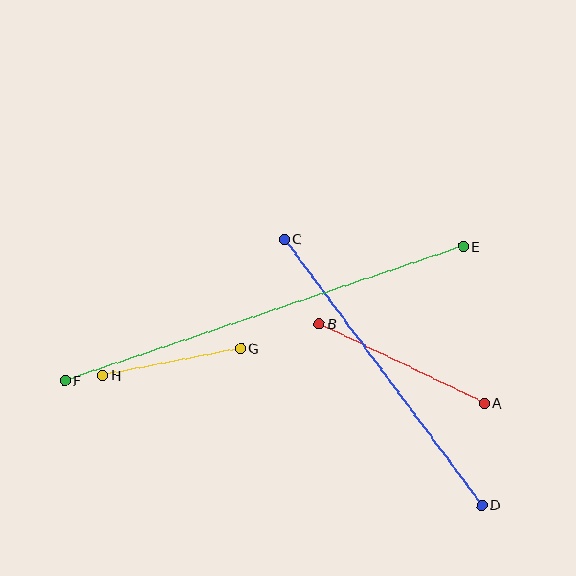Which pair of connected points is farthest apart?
Points E and F are farthest apart.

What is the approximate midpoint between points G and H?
The midpoint is at approximately (172, 362) pixels.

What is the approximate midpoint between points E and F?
The midpoint is at approximately (264, 313) pixels.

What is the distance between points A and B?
The distance is approximately 183 pixels.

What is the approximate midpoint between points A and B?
The midpoint is at approximately (402, 363) pixels.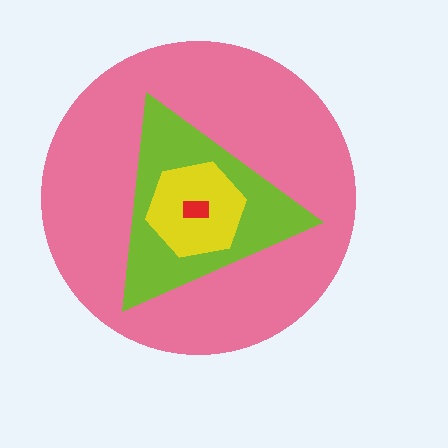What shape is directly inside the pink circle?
The lime triangle.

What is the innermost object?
The red rectangle.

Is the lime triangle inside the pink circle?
Yes.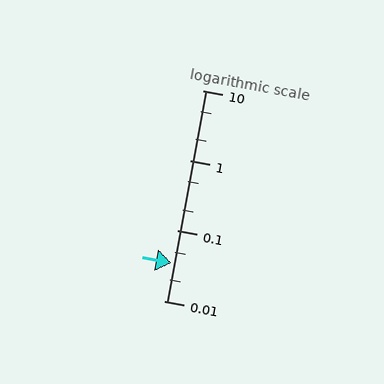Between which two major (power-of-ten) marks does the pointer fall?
The pointer is between 0.01 and 0.1.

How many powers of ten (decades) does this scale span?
The scale spans 3 decades, from 0.01 to 10.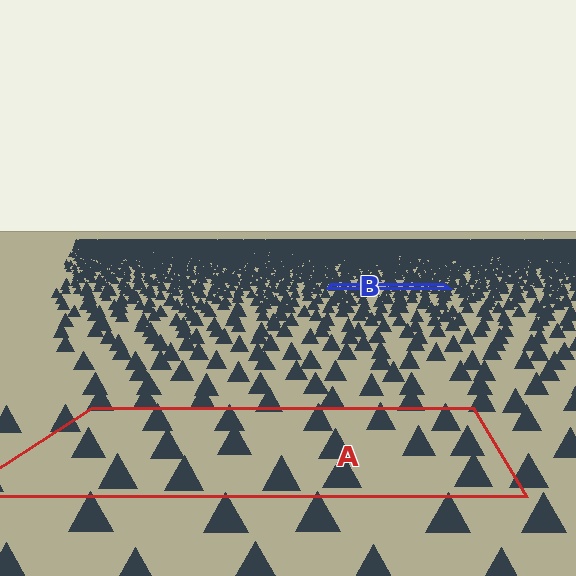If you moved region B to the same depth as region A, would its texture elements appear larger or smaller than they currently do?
They would appear larger. At a closer depth, the same texture elements are projected at a bigger on-screen size.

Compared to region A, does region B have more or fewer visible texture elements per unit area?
Region B has more texture elements per unit area — they are packed more densely because it is farther away.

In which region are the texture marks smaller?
The texture marks are smaller in region B, because it is farther away.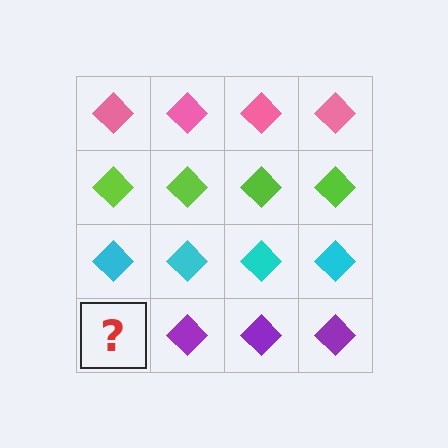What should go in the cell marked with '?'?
The missing cell should contain a purple diamond.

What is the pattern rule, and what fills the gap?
The rule is that each row has a consistent color. The gap should be filled with a purple diamond.